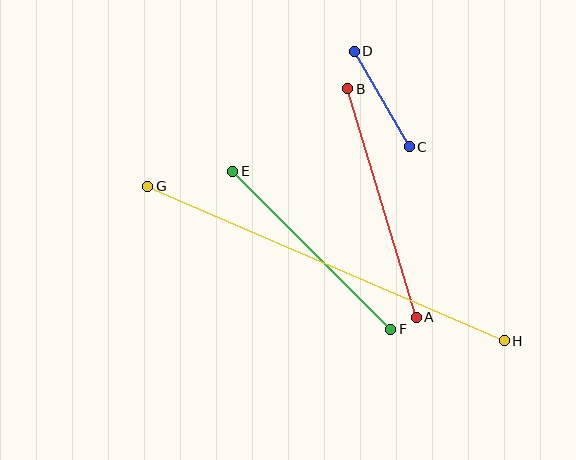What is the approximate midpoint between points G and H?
The midpoint is at approximately (326, 264) pixels.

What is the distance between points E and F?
The distance is approximately 223 pixels.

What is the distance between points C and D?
The distance is approximately 110 pixels.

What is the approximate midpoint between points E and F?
The midpoint is at approximately (312, 250) pixels.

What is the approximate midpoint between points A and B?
The midpoint is at approximately (382, 203) pixels.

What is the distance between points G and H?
The distance is approximately 389 pixels.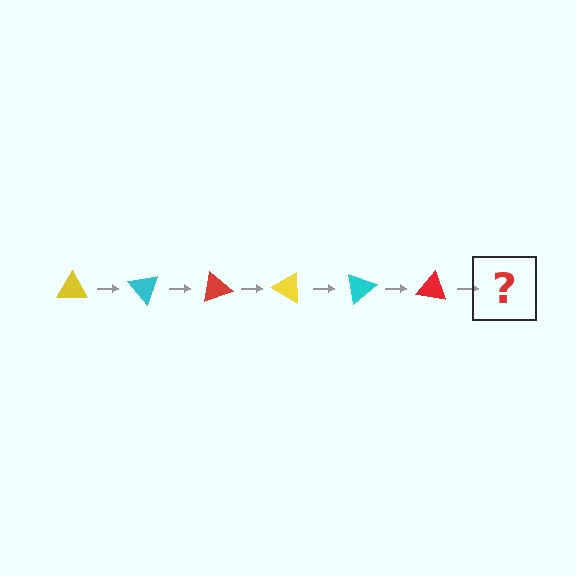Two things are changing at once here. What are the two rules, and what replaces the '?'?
The two rules are that it rotates 50 degrees each step and the color cycles through yellow, cyan, and red. The '?' should be a yellow triangle, rotated 300 degrees from the start.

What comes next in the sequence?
The next element should be a yellow triangle, rotated 300 degrees from the start.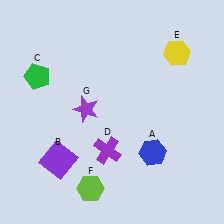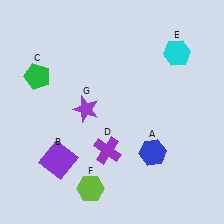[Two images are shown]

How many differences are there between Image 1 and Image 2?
There is 1 difference between the two images.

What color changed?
The hexagon (E) changed from yellow in Image 1 to cyan in Image 2.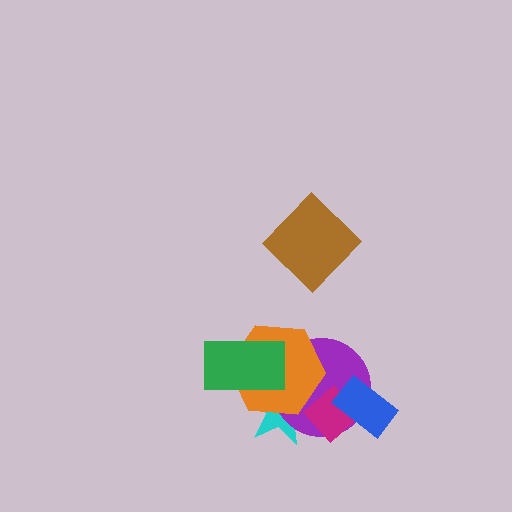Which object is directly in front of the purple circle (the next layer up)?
The orange hexagon is directly in front of the purple circle.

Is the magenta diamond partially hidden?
Yes, it is partially covered by another shape.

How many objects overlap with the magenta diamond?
3 objects overlap with the magenta diamond.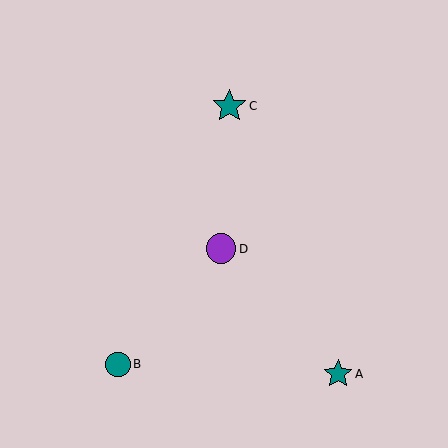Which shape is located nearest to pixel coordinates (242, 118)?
The teal star (labeled C) at (229, 106) is nearest to that location.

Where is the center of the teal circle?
The center of the teal circle is at (118, 364).